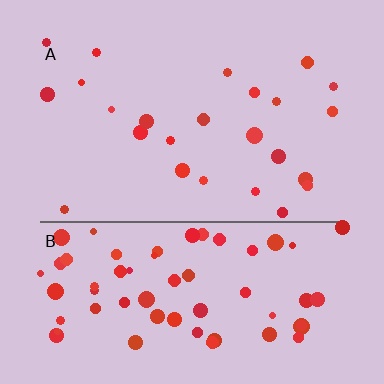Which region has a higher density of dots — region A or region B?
B (the bottom).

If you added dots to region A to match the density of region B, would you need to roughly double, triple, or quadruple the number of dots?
Approximately triple.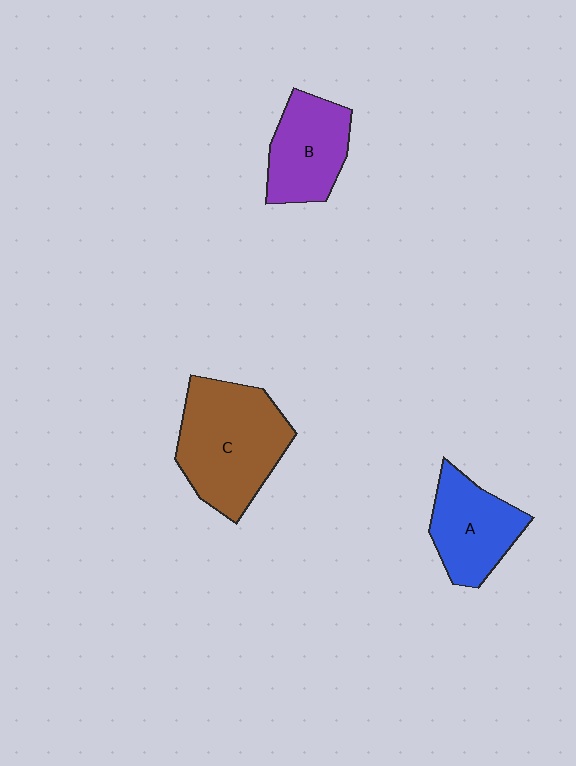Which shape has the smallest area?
Shape B (purple).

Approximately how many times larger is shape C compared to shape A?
Approximately 1.5 times.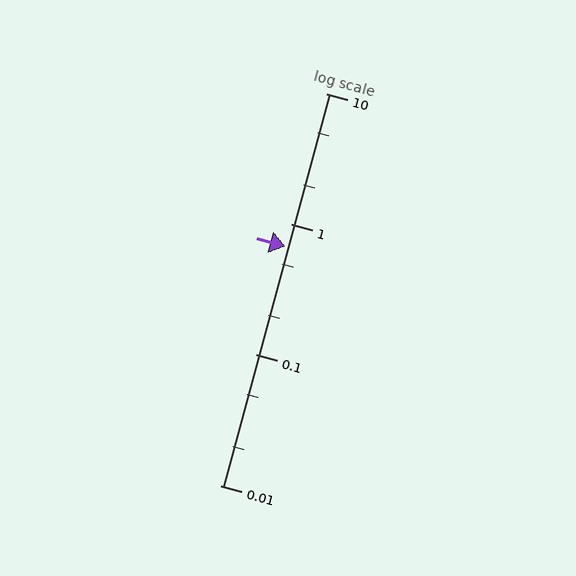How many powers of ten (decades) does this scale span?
The scale spans 3 decades, from 0.01 to 10.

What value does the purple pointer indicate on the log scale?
The pointer indicates approximately 0.67.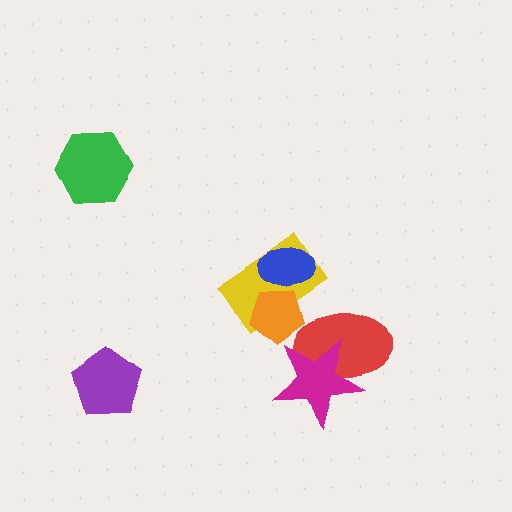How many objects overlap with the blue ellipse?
2 objects overlap with the blue ellipse.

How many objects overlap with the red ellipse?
1 object overlaps with the red ellipse.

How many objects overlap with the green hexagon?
0 objects overlap with the green hexagon.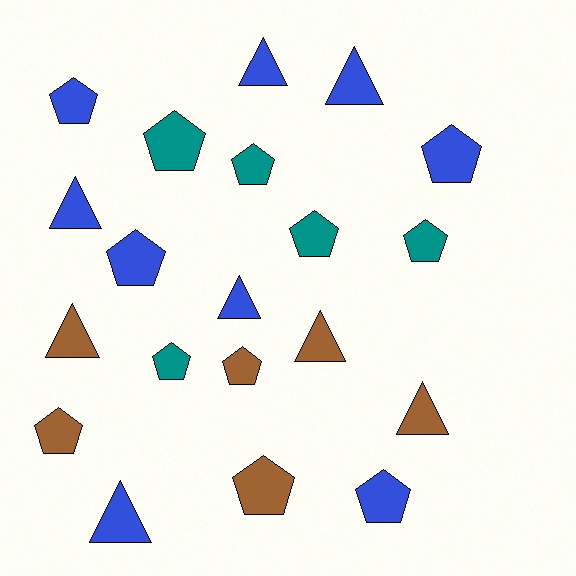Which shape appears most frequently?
Pentagon, with 12 objects.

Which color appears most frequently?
Blue, with 9 objects.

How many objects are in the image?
There are 20 objects.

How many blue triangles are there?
There are 5 blue triangles.